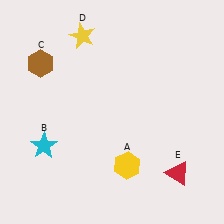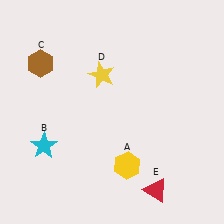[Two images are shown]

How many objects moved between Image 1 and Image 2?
2 objects moved between the two images.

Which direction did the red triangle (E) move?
The red triangle (E) moved left.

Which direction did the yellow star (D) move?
The yellow star (D) moved down.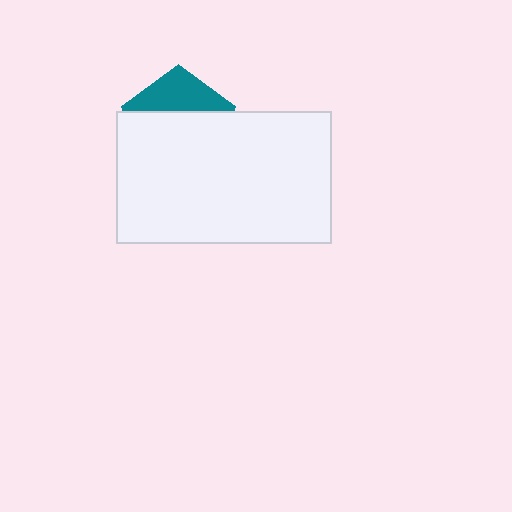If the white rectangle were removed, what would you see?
You would see the complete teal pentagon.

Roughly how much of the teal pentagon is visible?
A small part of it is visible (roughly 35%).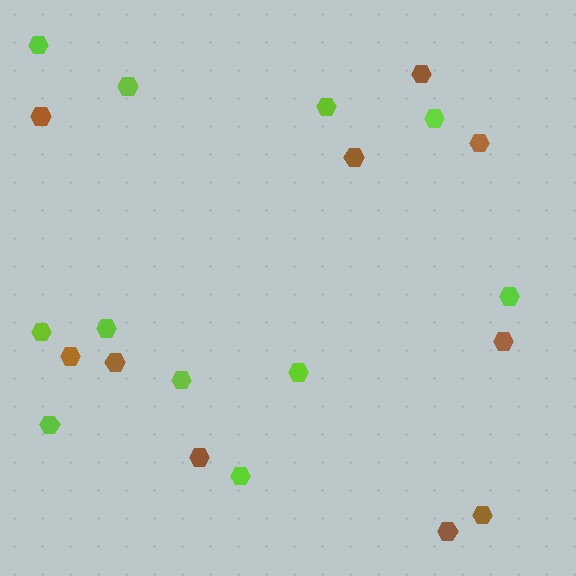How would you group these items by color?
There are 2 groups: one group of lime hexagons (11) and one group of brown hexagons (10).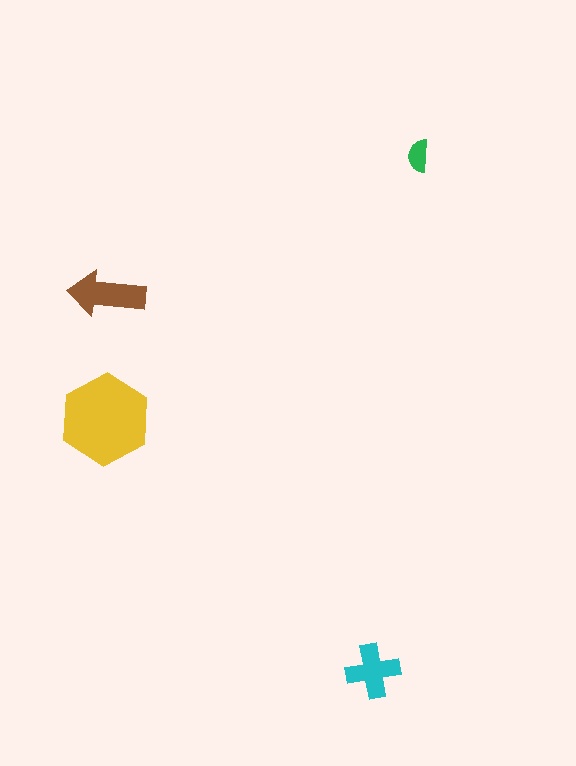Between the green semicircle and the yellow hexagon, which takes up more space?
The yellow hexagon.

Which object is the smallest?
The green semicircle.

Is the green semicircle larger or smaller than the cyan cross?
Smaller.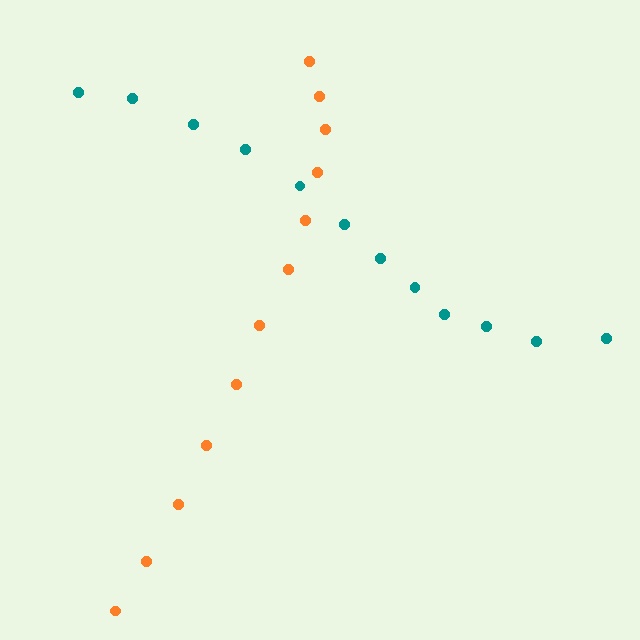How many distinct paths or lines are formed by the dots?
There are 2 distinct paths.